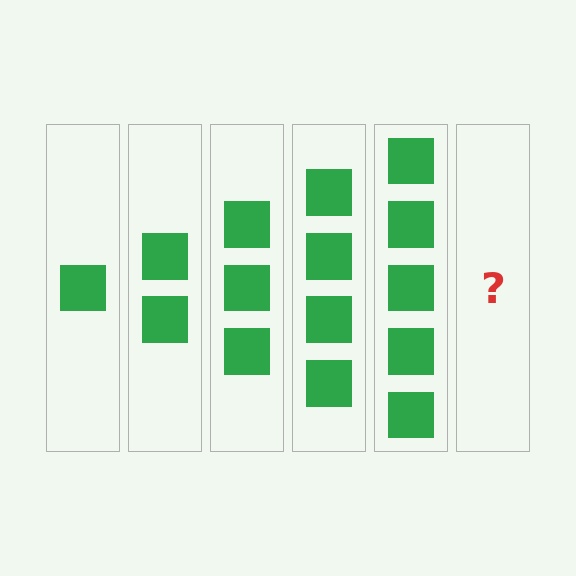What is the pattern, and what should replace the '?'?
The pattern is that each step adds one more square. The '?' should be 6 squares.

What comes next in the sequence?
The next element should be 6 squares.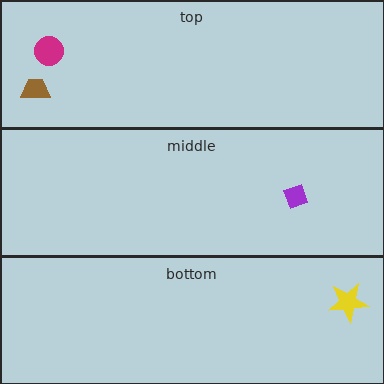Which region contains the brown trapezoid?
The top region.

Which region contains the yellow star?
The bottom region.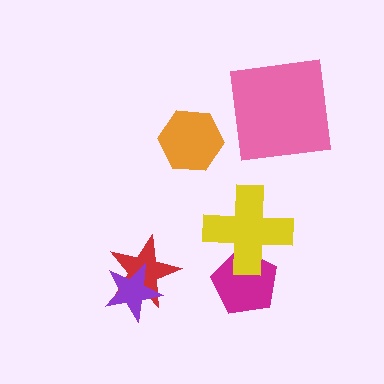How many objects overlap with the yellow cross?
1 object overlaps with the yellow cross.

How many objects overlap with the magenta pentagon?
1 object overlaps with the magenta pentagon.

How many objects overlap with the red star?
1 object overlaps with the red star.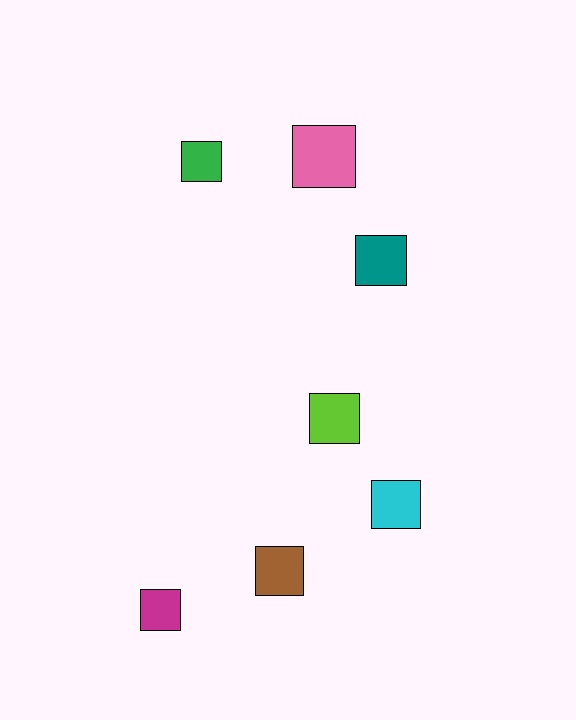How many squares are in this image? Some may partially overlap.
There are 7 squares.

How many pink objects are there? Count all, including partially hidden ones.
There is 1 pink object.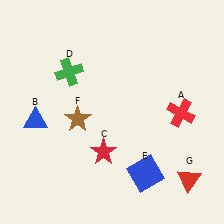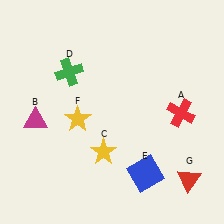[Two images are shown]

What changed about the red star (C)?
In Image 1, C is red. In Image 2, it changed to yellow.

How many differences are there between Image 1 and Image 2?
There are 3 differences between the two images.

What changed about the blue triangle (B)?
In Image 1, B is blue. In Image 2, it changed to magenta.